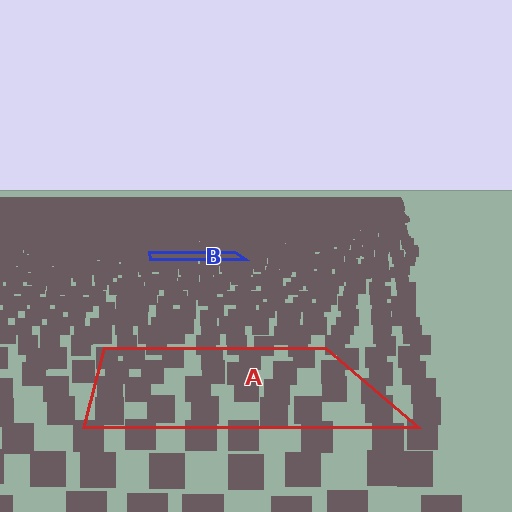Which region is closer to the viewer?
Region A is closer. The texture elements there are larger and more spread out.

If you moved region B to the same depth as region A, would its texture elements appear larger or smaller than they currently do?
They would appear larger. At a closer depth, the same texture elements are projected at a bigger on-screen size.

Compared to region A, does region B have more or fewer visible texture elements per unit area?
Region B has more texture elements per unit area — they are packed more densely because it is farther away.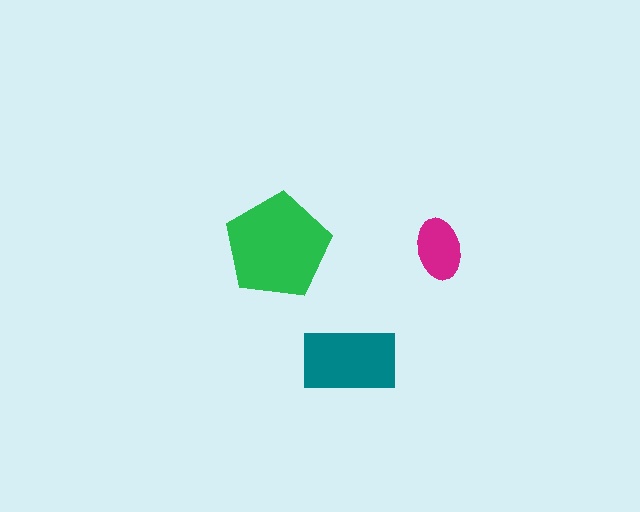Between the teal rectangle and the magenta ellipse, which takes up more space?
The teal rectangle.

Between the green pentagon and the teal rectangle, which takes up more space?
The green pentagon.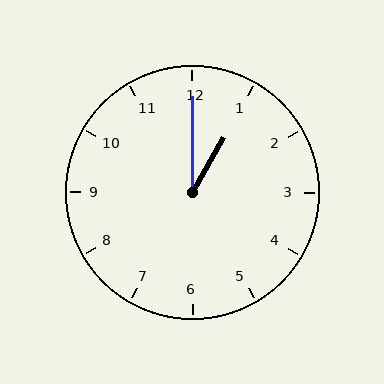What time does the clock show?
1:00.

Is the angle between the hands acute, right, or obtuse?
It is acute.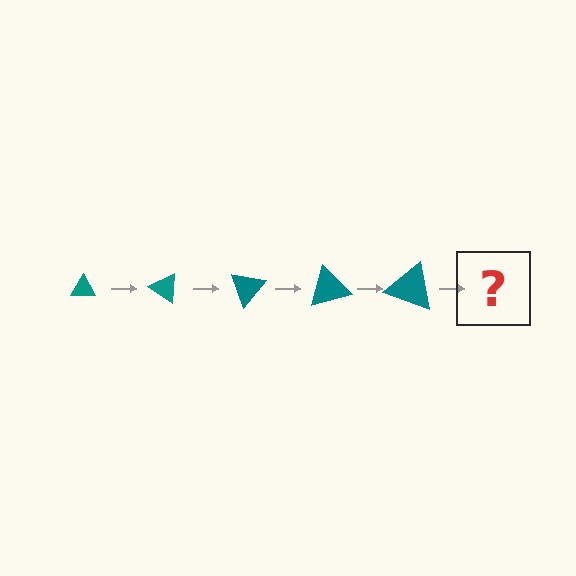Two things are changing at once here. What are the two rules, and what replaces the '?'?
The two rules are that the triangle grows larger each step and it rotates 35 degrees each step. The '?' should be a triangle, larger than the previous one and rotated 175 degrees from the start.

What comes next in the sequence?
The next element should be a triangle, larger than the previous one and rotated 175 degrees from the start.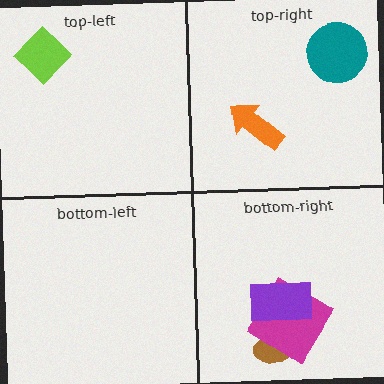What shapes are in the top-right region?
The orange arrow, the teal circle.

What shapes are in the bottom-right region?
The brown ellipse, the magenta diamond, the purple rectangle.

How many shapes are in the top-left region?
1.